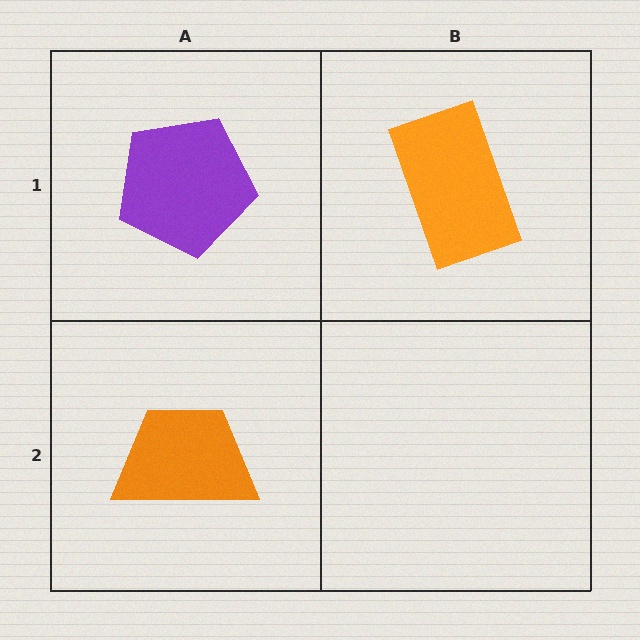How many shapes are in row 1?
2 shapes.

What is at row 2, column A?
An orange trapezoid.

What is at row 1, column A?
A purple pentagon.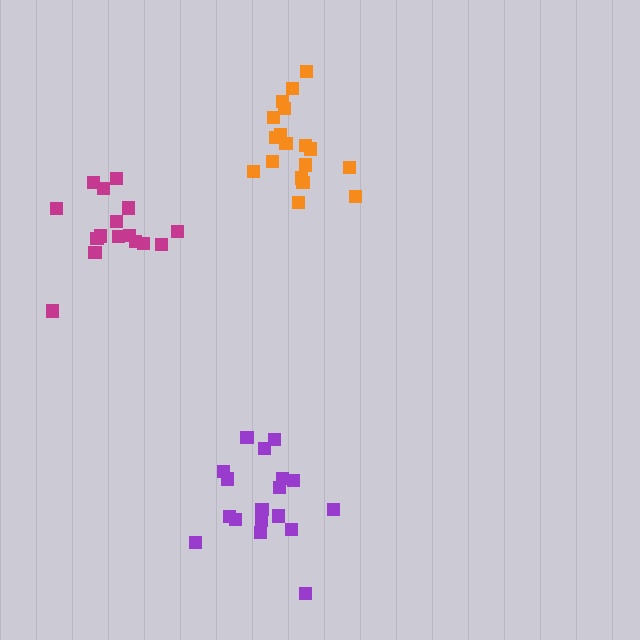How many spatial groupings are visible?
There are 3 spatial groupings.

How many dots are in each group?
Group 1: 18 dots, Group 2: 18 dots, Group 3: 16 dots (52 total).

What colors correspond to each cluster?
The clusters are colored: purple, orange, magenta.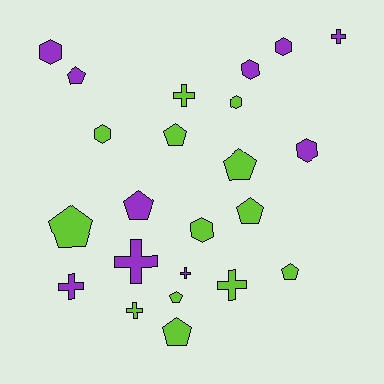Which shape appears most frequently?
Pentagon, with 9 objects.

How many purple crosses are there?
There are 4 purple crosses.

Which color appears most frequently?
Lime, with 13 objects.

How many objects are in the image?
There are 23 objects.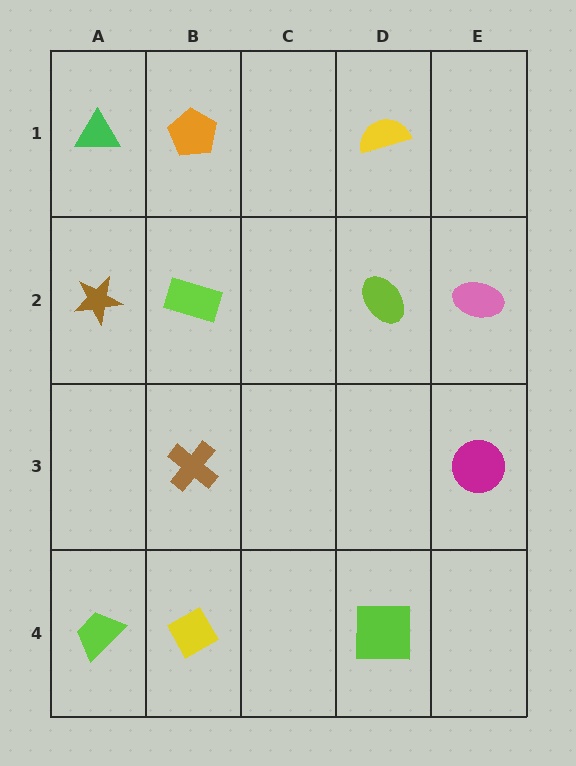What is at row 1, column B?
An orange pentagon.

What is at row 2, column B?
A lime rectangle.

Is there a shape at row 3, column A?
No, that cell is empty.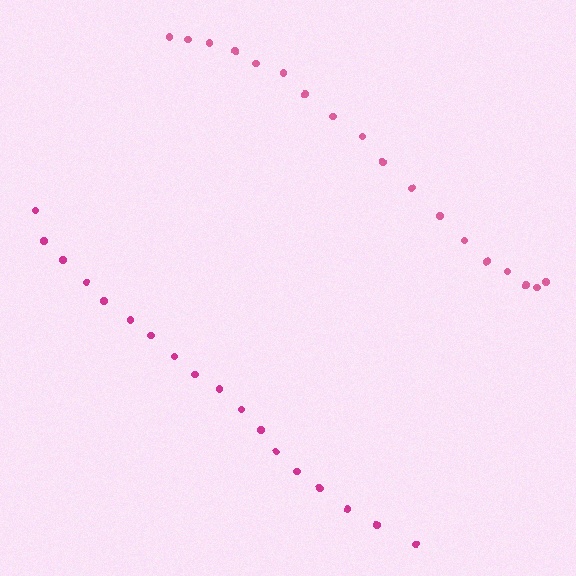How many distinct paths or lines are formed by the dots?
There are 2 distinct paths.